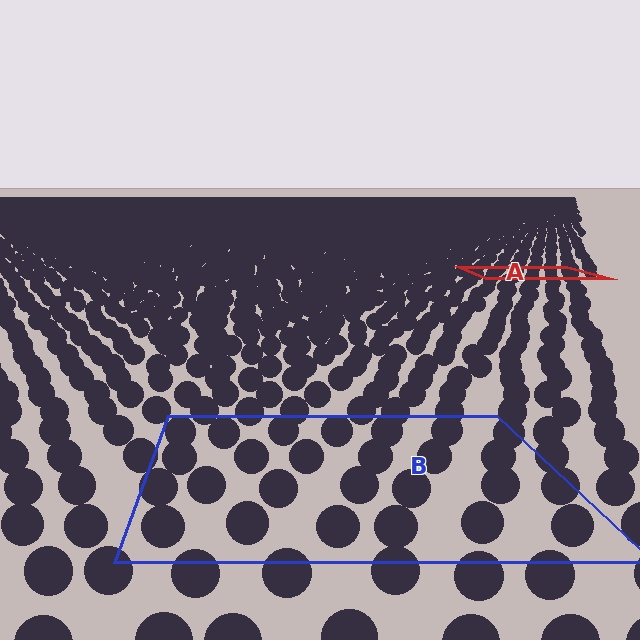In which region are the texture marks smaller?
The texture marks are smaller in region A, because it is farther away.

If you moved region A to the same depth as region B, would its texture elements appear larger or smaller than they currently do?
They would appear larger. At a closer depth, the same texture elements are projected at a bigger on-screen size.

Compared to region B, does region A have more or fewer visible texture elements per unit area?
Region A has more texture elements per unit area — they are packed more densely because it is farther away.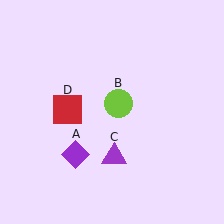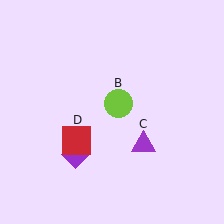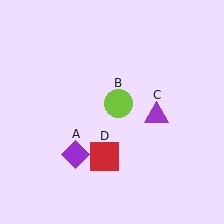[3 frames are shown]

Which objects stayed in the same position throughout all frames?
Purple diamond (object A) and lime circle (object B) remained stationary.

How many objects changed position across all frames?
2 objects changed position: purple triangle (object C), red square (object D).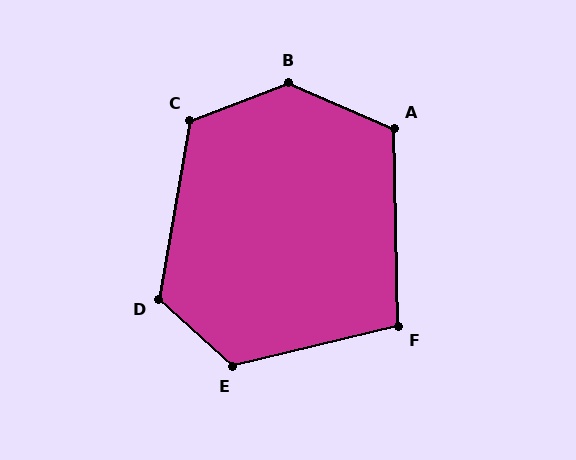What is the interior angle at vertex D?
Approximately 122 degrees (obtuse).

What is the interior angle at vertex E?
Approximately 125 degrees (obtuse).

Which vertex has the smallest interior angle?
F, at approximately 102 degrees.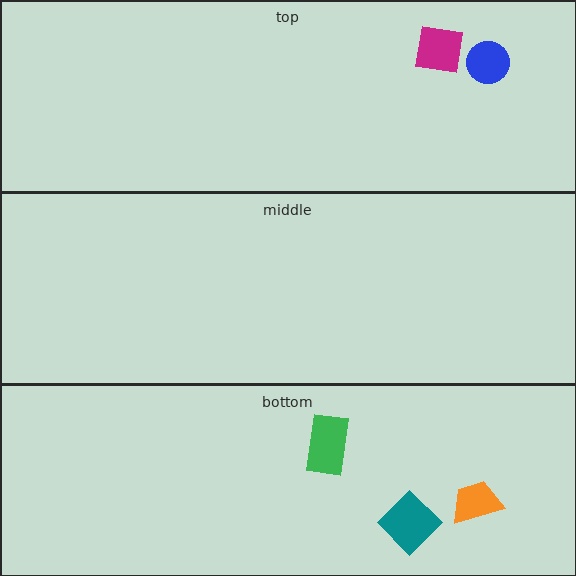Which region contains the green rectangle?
The bottom region.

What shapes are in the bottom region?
The orange trapezoid, the green rectangle, the teal diamond.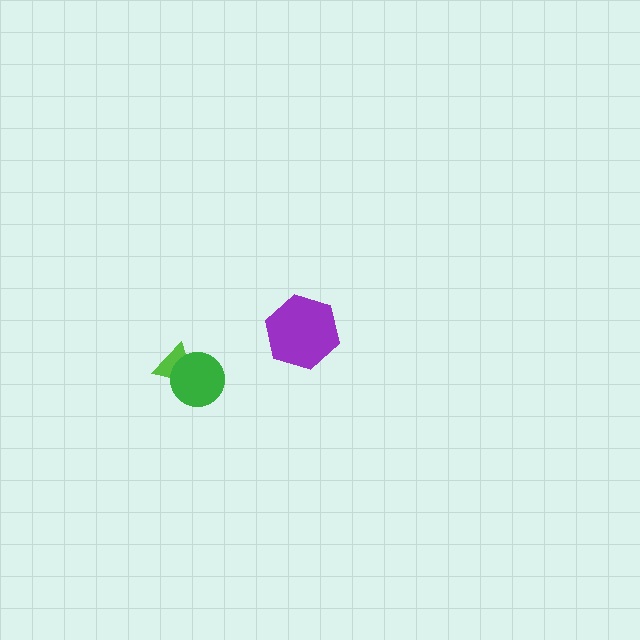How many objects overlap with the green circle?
1 object overlaps with the green circle.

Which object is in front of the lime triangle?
The green circle is in front of the lime triangle.